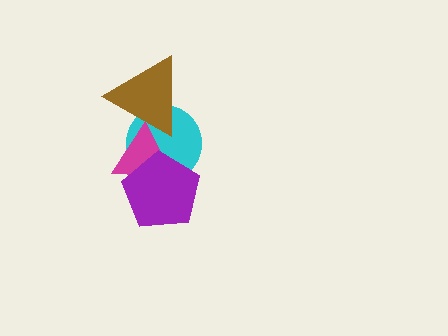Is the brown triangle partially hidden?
No, no other shape covers it.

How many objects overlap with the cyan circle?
3 objects overlap with the cyan circle.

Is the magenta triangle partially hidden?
Yes, it is partially covered by another shape.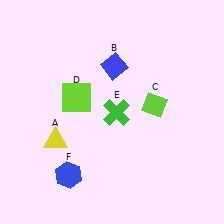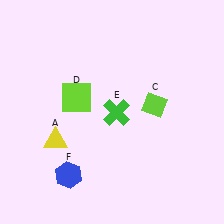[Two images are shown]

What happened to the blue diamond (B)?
The blue diamond (B) was removed in Image 2. It was in the top-right area of Image 1.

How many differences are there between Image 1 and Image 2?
There is 1 difference between the two images.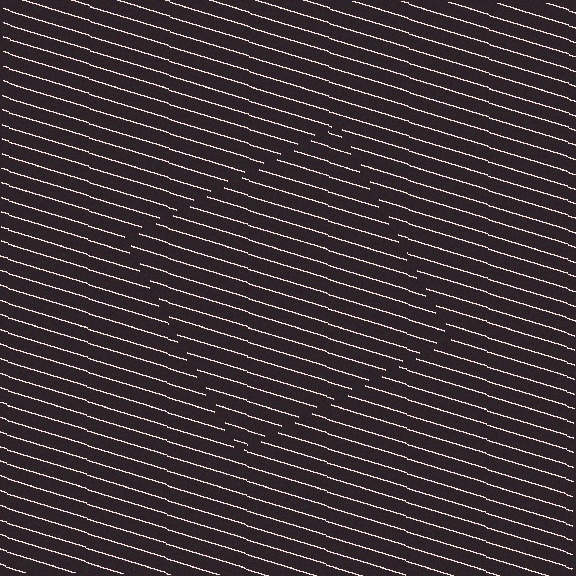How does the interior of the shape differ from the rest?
The interior of the shape contains the same grating, shifted by half a period — the contour is defined by the phase discontinuity where line-ends from the inner and outer gratings abut.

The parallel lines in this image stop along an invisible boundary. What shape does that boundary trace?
An illusory square. The interior of the shape contains the same grating, shifted by half a period — the contour is defined by the phase discontinuity where line-ends from the inner and outer gratings abut.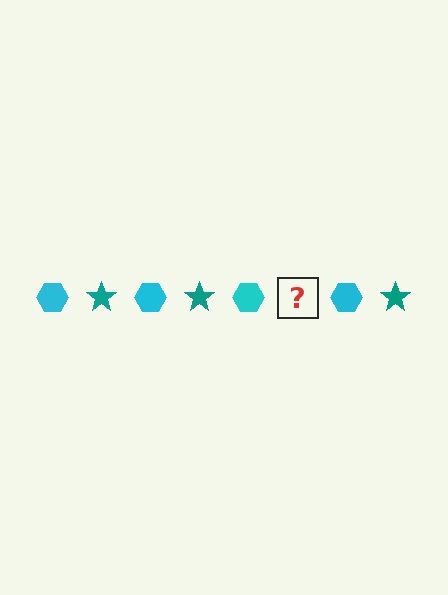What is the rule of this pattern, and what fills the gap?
The rule is that the pattern alternates between cyan hexagon and teal star. The gap should be filled with a teal star.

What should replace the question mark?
The question mark should be replaced with a teal star.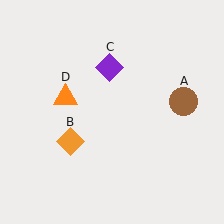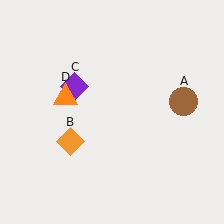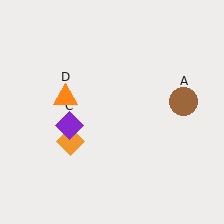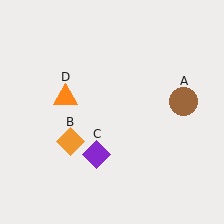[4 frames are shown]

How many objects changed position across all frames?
1 object changed position: purple diamond (object C).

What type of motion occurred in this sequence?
The purple diamond (object C) rotated counterclockwise around the center of the scene.